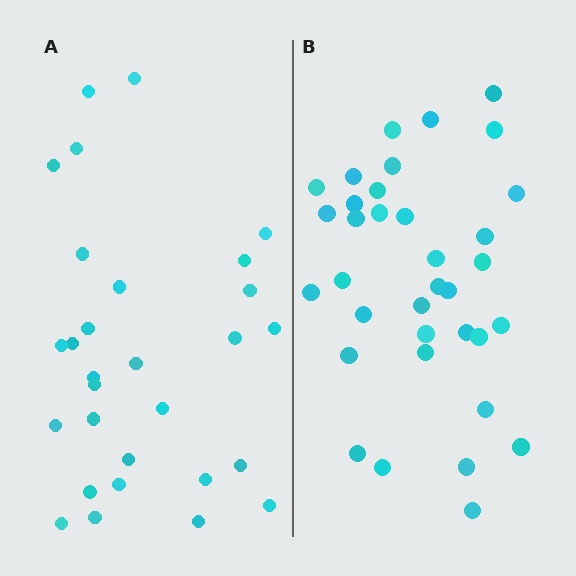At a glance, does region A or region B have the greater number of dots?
Region B (the right region) has more dots.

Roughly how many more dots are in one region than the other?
Region B has about 6 more dots than region A.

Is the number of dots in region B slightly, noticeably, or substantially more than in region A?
Region B has only slightly more — the two regions are fairly close. The ratio is roughly 1.2 to 1.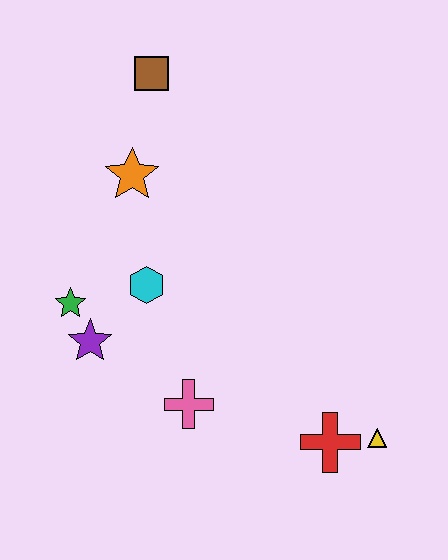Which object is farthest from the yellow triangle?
The brown square is farthest from the yellow triangle.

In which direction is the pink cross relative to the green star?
The pink cross is to the right of the green star.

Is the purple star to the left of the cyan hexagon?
Yes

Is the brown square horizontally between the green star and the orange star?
No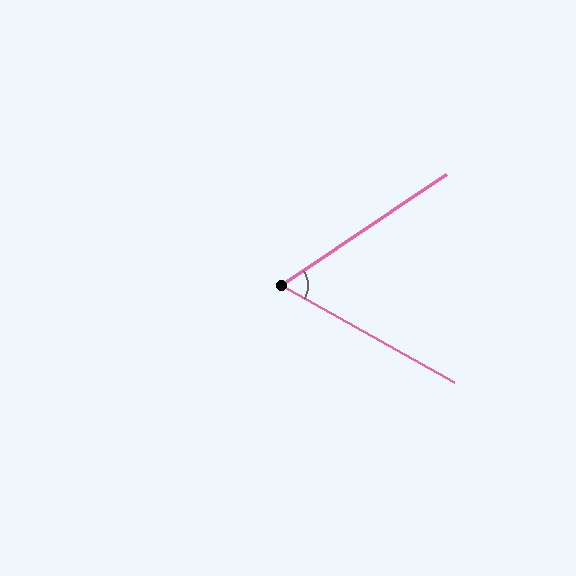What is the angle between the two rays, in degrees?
Approximately 63 degrees.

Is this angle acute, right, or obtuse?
It is acute.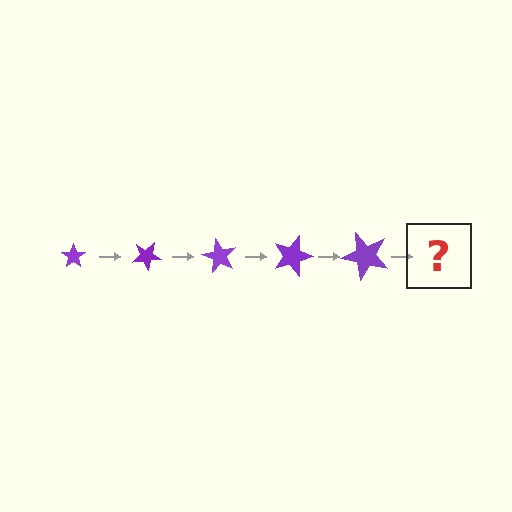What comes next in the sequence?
The next element should be a star, larger than the previous one and rotated 150 degrees from the start.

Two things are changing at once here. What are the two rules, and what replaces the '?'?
The two rules are that the star grows larger each step and it rotates 30 degrees each step. The '?' should be a star, larger than the previous one and rotated 150 degrees from the start.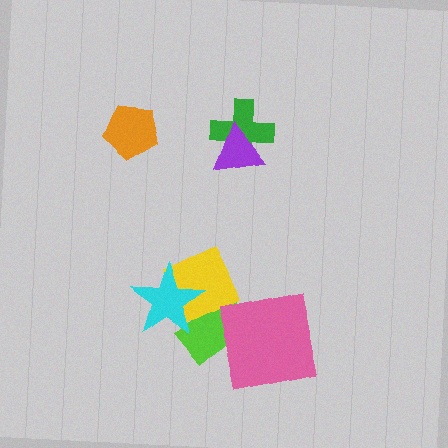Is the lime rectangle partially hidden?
Yes, it is partially covered by another shape.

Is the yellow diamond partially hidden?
Yes, it is partially covered by another shape.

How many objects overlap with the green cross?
1 object overlaps with the green cross.